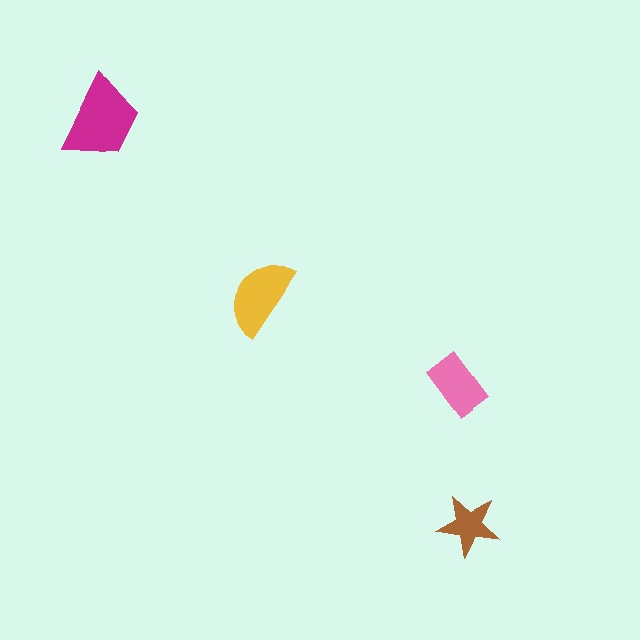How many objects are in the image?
There are 4 objects in the image.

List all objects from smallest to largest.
The brown star, the pink rectangle, the yellow semicircle, the magenta trapezoid.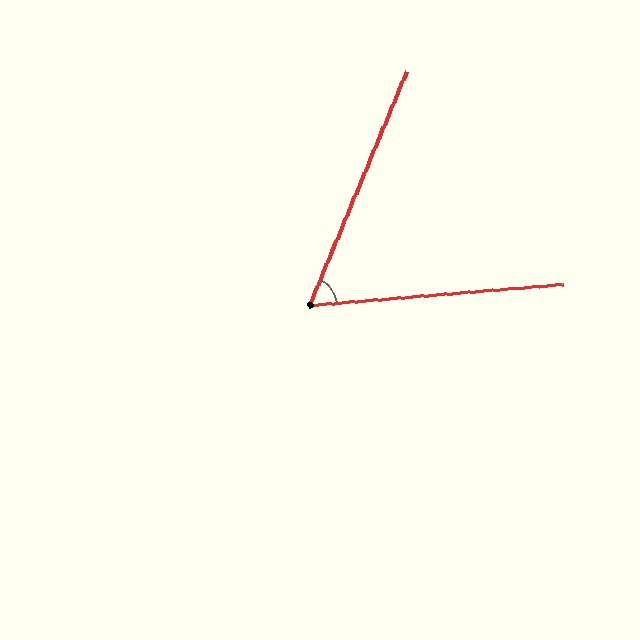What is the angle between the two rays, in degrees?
Approximately 63 degrees.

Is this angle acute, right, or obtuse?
It is acute.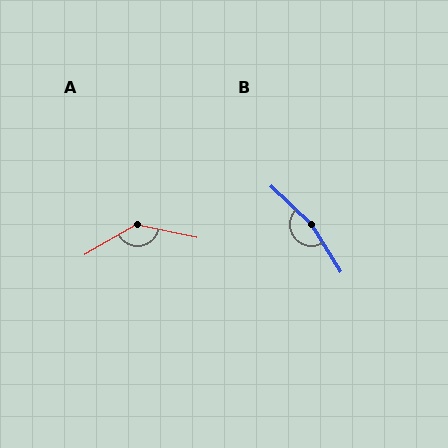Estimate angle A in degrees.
Approximately 138 degrees.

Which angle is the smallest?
A, at approximately 138 degrees.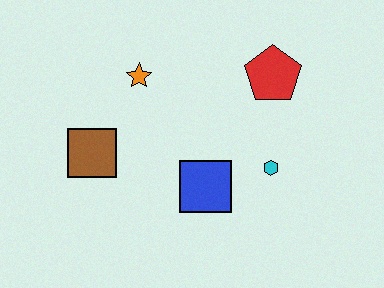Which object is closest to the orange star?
The brown square is closest to the orange star.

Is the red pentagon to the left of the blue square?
No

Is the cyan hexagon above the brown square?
No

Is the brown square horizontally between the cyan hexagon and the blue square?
No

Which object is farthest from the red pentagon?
The brown square is farthest from the red pentagon.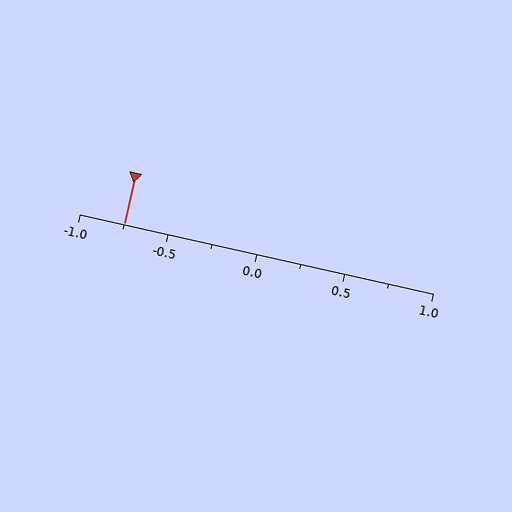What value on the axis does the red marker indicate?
The marker indicates approximately -0.75.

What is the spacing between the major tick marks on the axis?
The major ticks are spaced 0.5 apart.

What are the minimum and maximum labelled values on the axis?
The axis runs from -1.0 to 1.0.